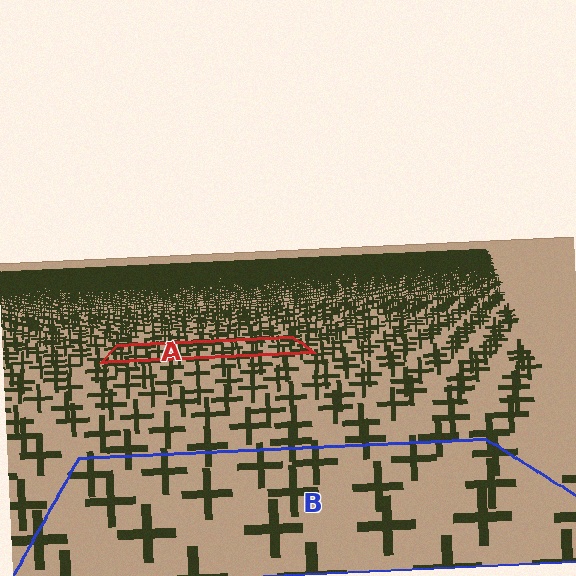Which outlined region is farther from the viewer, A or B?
Region A is farther from the viewer — the texture elements inside it appear smaller and more densely packed.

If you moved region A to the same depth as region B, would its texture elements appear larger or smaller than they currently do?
They would appear larger. At a closer depth, the same texture elements are projected at a bigger on-screen size.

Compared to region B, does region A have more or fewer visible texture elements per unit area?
Region A has more texture elements per unit area — they are packed more densely because it is farther away.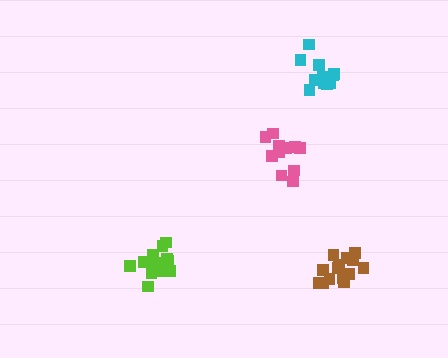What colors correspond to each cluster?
The clusters are colored: pink, lime, cyan, brown.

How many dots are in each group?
Group 1: 11 dots, Group 2: 14 dots, Group 3: 12 dots, Group 4: 14 dots (51 total).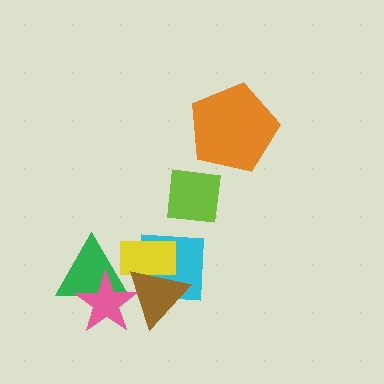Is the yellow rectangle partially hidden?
Yes, it is partially covered by another shape.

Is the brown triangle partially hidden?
Yes, it is partially covered by another shape.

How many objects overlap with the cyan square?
2 objects overlap with the cyan square.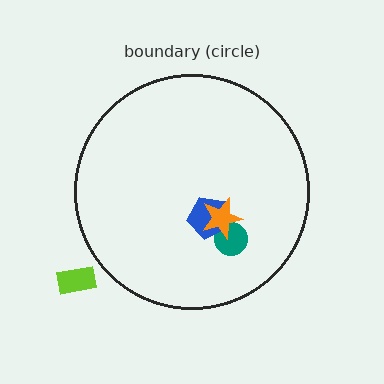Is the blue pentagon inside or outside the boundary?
Inside.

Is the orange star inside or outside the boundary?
Inside.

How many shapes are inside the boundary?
3 inside, 1 outside.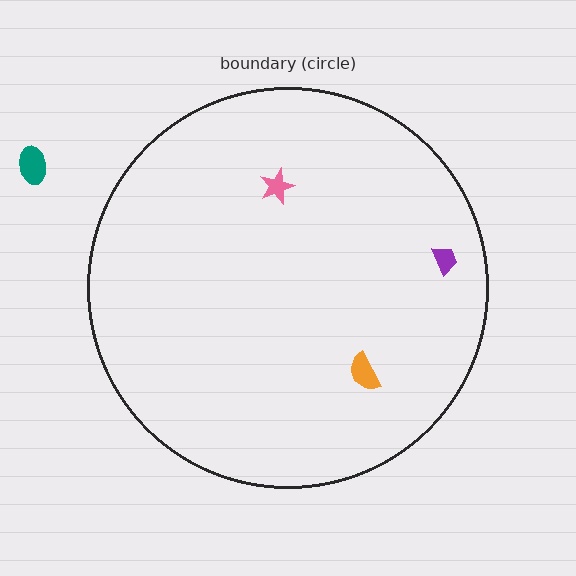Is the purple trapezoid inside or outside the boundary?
Inside.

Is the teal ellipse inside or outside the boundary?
Outside.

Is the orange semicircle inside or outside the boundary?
Inside.